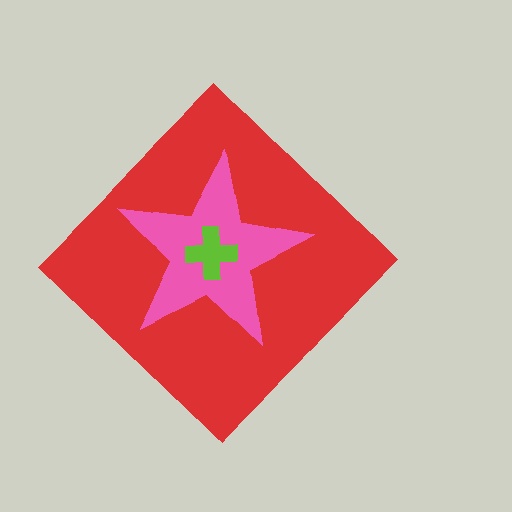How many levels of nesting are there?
3.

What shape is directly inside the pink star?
The lime cross.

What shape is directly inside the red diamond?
The pink star.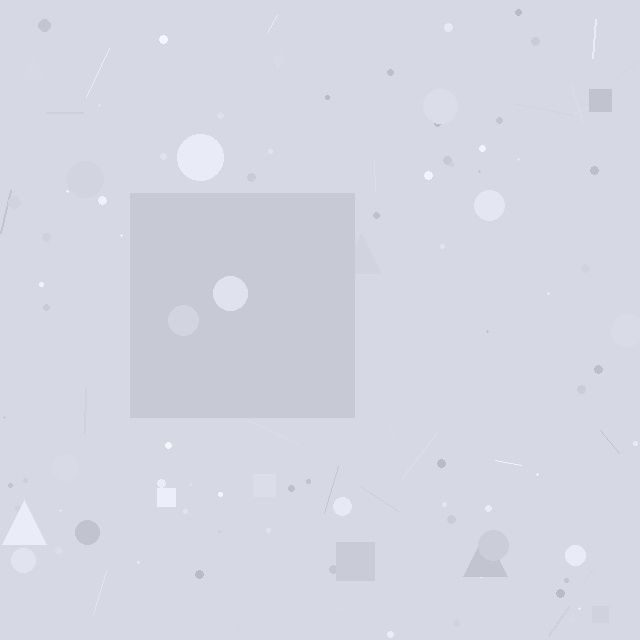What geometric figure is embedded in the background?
A square is embedded in the background.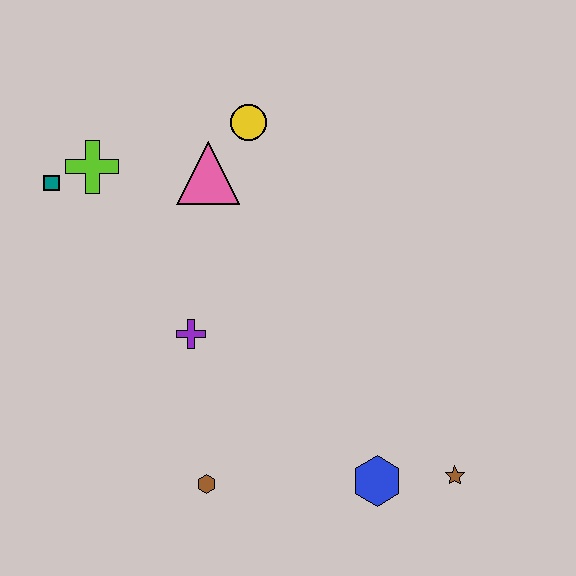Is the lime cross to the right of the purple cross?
No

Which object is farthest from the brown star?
The teal square is farthest from the brown star.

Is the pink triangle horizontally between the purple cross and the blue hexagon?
Yes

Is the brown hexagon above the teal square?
No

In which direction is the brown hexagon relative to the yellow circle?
The brown hexagon is below the yellow circle.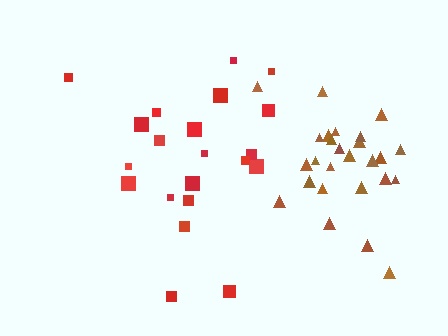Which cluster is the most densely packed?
Brown.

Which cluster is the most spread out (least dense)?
Red.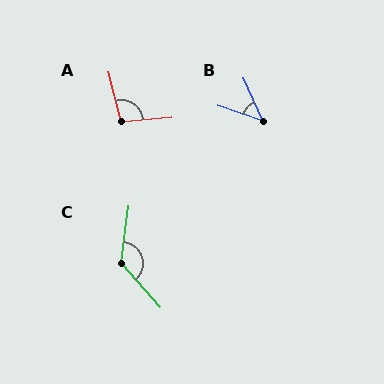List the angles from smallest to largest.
B (47°), A (99°), C (131°).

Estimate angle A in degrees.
Approximately 99 degrees.